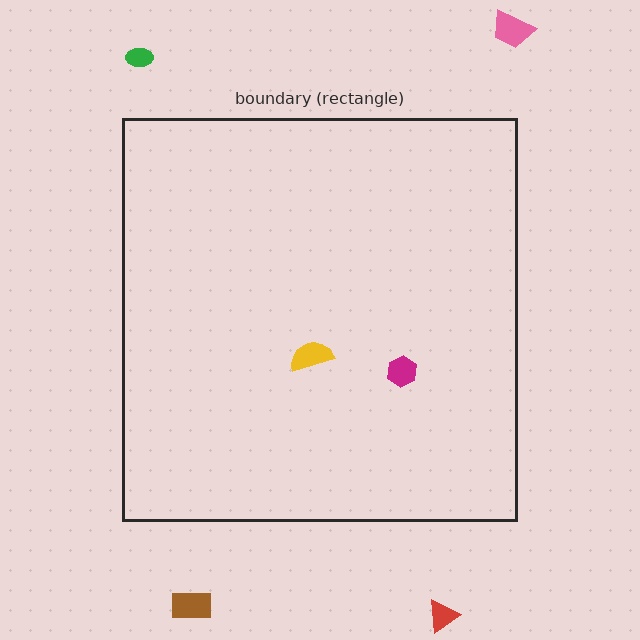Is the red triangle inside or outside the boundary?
Outside.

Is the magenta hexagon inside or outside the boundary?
Inside.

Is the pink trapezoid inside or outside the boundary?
Outside.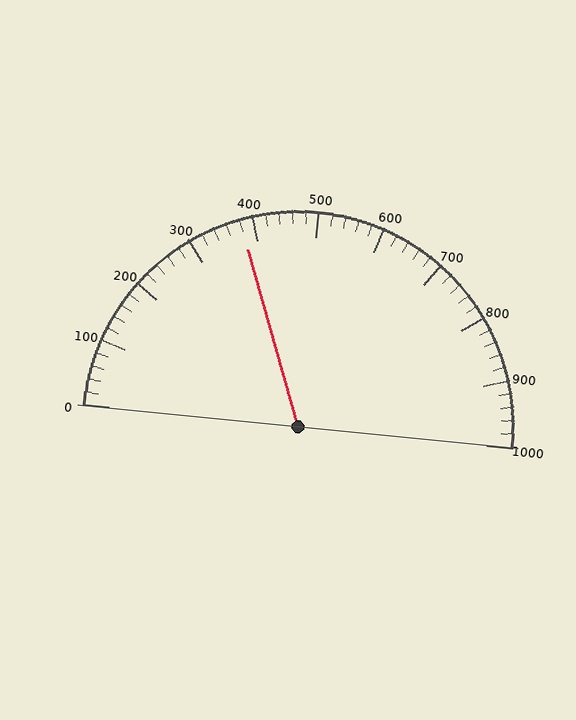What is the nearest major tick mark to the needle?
The nearest major tick mark is 400.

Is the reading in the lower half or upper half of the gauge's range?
The reading is in the lower half of the range (0 to 1000).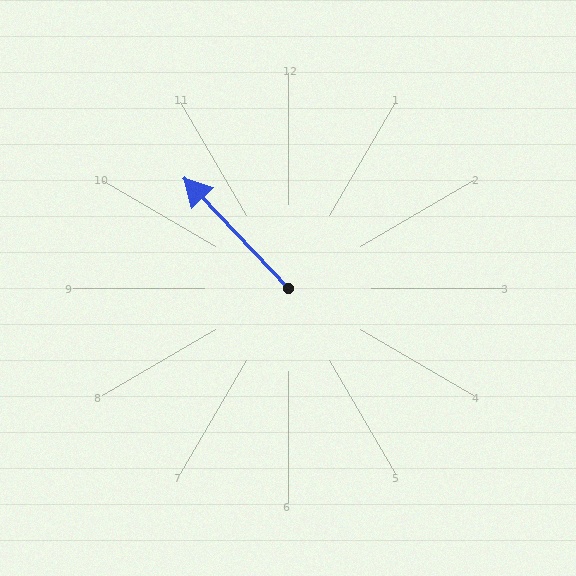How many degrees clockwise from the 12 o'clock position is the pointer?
Approximately 317 degrees.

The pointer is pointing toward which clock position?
Roughly 11 o'clock.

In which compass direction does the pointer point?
Northwest.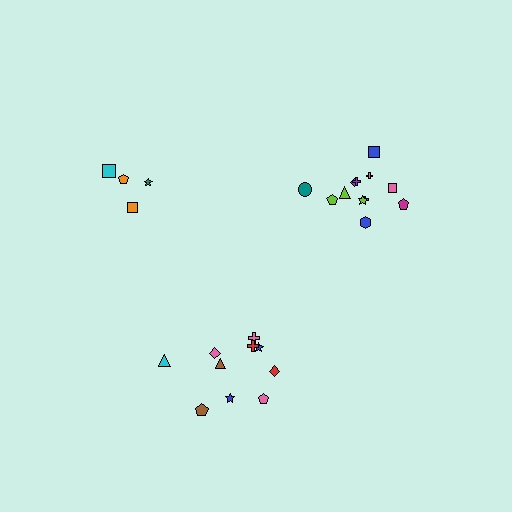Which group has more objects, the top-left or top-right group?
The top-right group.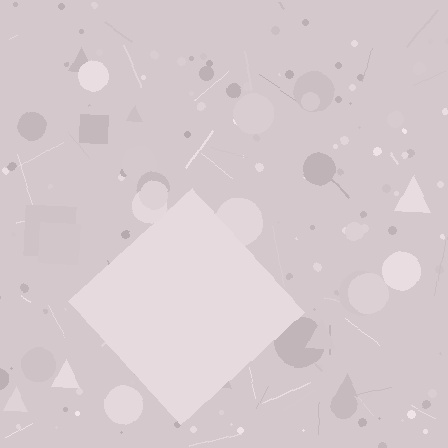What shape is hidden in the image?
A diamond is hidden in the image.